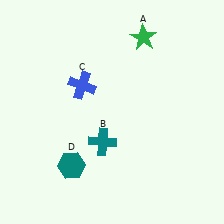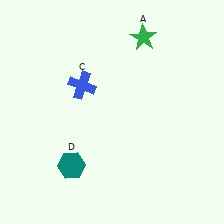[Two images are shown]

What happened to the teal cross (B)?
The teal cross (B) was removed in Image 2. It was in the bottom-left area of Image 1.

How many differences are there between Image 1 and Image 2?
There is 1 difference between the two images.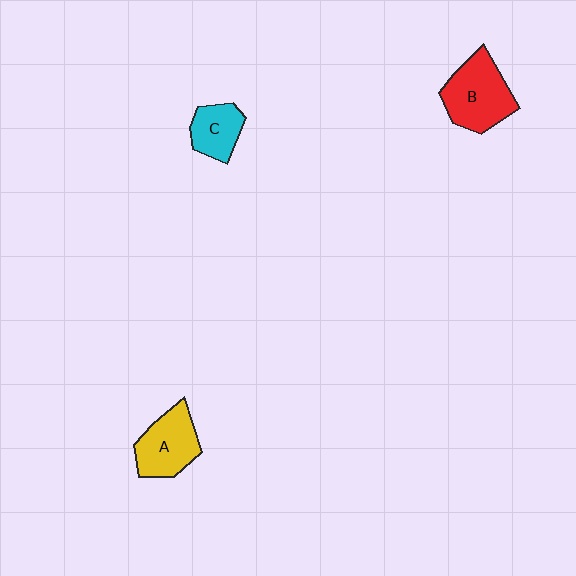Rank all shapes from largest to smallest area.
From largest to smallest: B (red), A (yellow), C (cyan).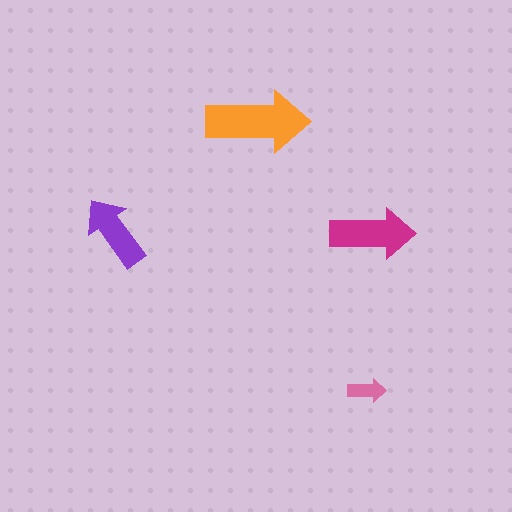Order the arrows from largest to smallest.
the orange one, the magenta one, the purple one, the pink one.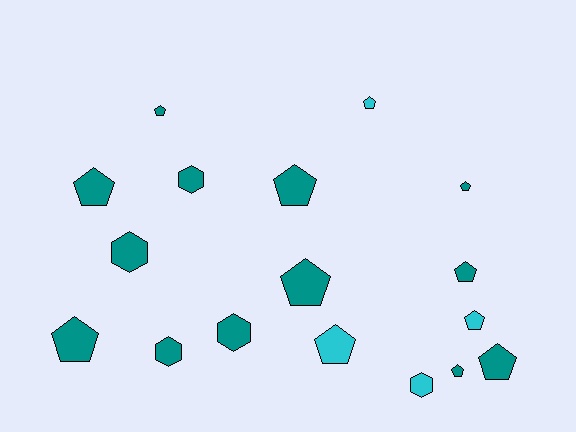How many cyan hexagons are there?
There is 1 cyan hexagon.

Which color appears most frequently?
Teal, with 13 objects.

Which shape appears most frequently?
Pentagon, with 12 objects.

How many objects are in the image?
There are 17 objects.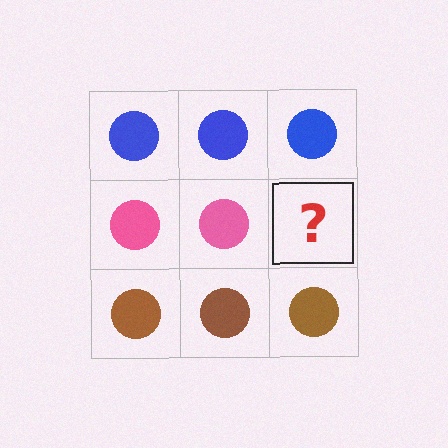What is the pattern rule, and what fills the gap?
The rule is that each row has a consistent color. The gap should be filled with a pink circle.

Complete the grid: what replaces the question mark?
The question mark should be replaced with a pink circle.